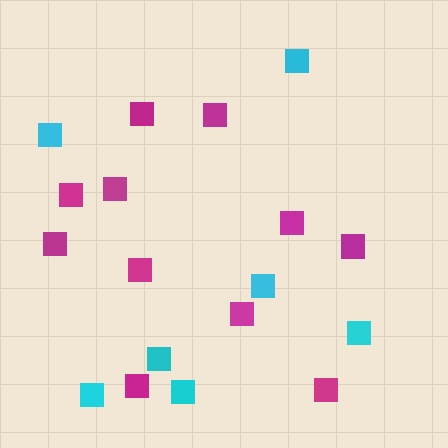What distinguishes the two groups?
There are 2 groups: one group of cyan squares (7) and one group of magenta squares (11).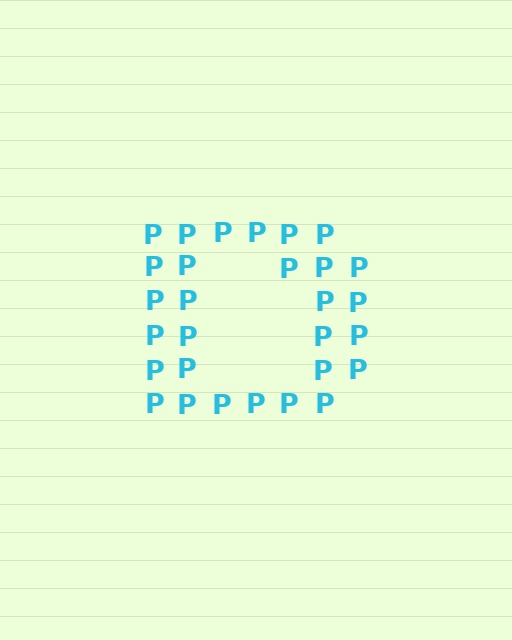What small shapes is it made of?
It is made of small letter P's.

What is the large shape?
The large shape is the letter D.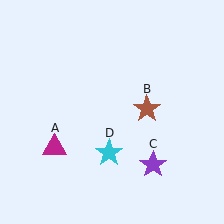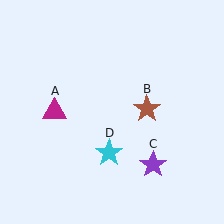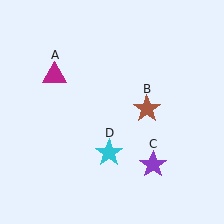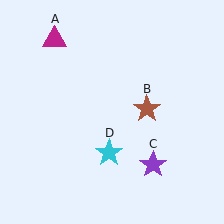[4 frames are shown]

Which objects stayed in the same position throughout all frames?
Brown star (object B) and purple star (object C) and cyan star (object D) remained stationary.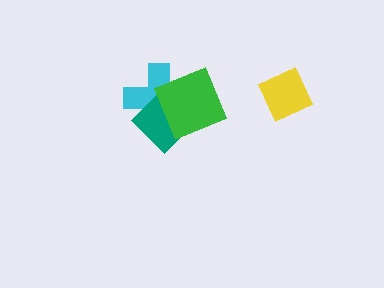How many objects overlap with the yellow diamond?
0 objects overlap with the yellow diamond.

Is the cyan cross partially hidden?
Yes, it is partially covered by another shape.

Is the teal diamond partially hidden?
Yes, it is partially covered by another shape.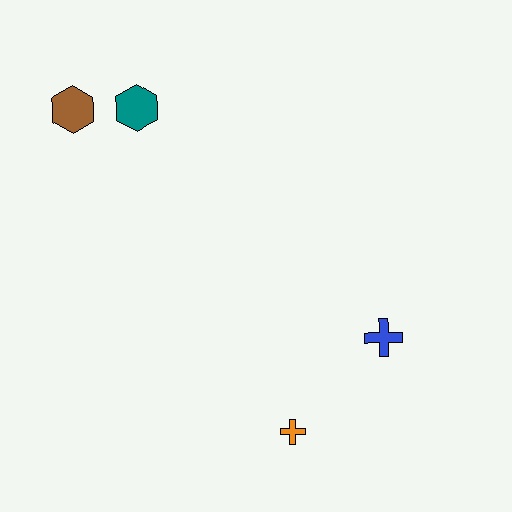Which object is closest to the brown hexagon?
The teal hexagon is closest to the brown hexagon.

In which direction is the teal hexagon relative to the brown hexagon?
The teal hexagon is to the right of the brown hexagon.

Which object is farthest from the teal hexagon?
The orange cross is farthest from the teal hexagon.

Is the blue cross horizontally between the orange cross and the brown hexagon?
No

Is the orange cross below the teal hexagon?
Yes